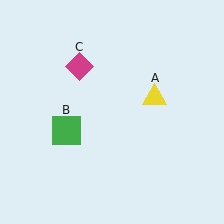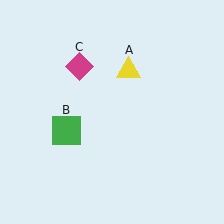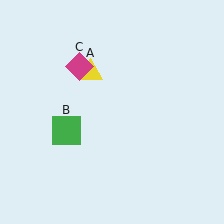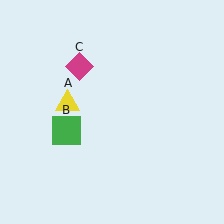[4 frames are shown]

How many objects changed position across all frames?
1 object changed position: yellow triangle (object A).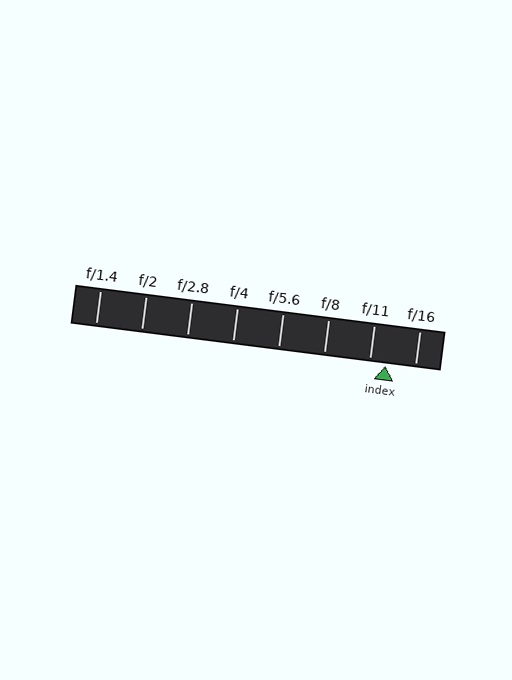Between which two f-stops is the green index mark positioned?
The index mark is between f/11 and f/16.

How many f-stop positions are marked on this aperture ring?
There are 8 f-stop positions marked.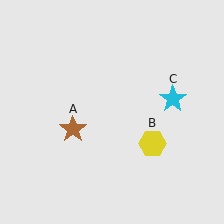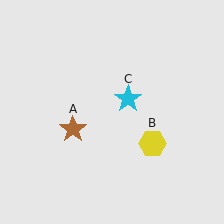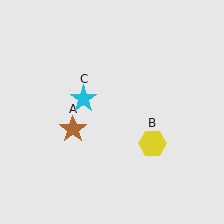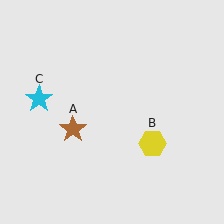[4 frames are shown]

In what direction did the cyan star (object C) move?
The cyan star (object C) moved left.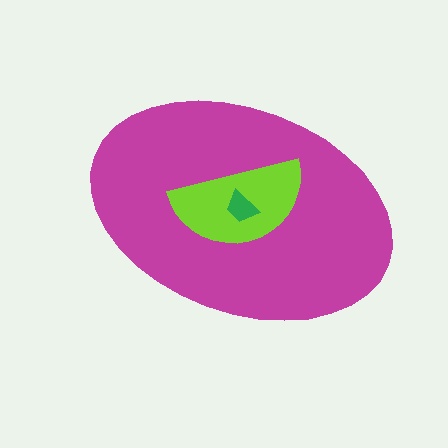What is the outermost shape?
The magenta ellipse.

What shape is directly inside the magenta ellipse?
The lime semicircle.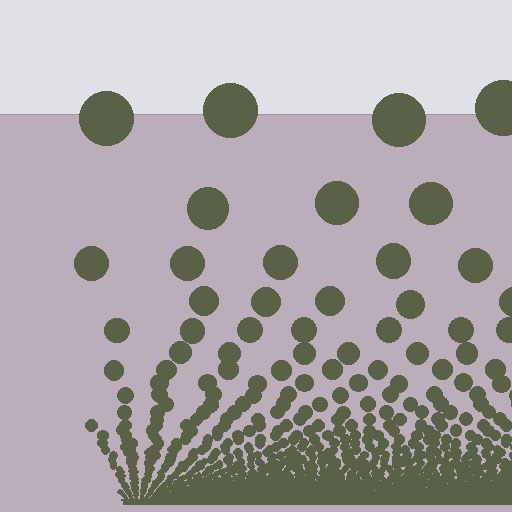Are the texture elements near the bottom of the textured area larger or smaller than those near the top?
Smaller. The gradient is inverted — elements near the bottom are smaller and denser.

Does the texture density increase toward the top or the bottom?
Density increases toward the bottom.